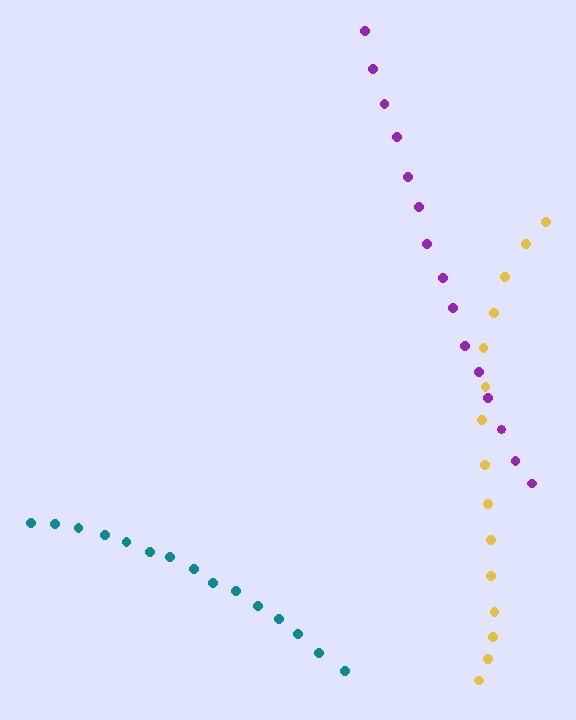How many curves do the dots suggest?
There are 3 distinct paths.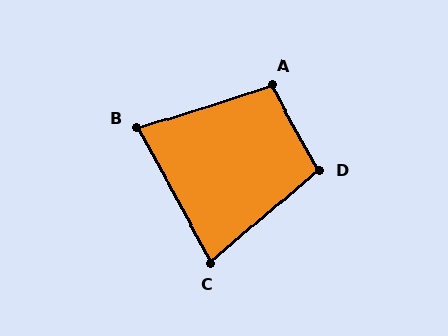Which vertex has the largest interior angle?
A, at approximately 102 degrees.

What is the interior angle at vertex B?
Approximately 79 degrees (acute).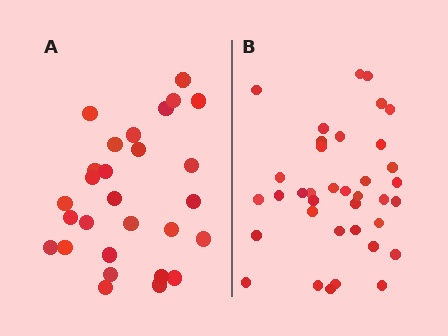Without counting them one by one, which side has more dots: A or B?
Region B (the right region) has more dots.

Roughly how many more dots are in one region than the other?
Region B has roughly 8 or so more dots than region A.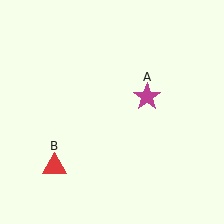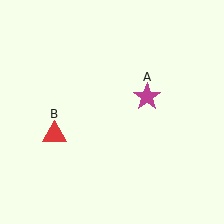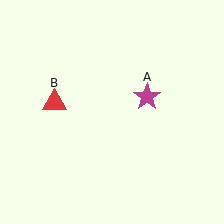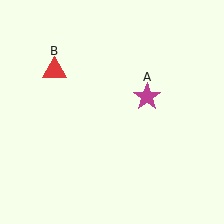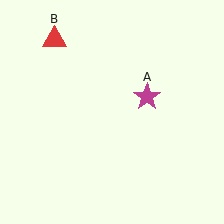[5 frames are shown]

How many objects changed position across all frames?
1 object changed position: red triangle (object B).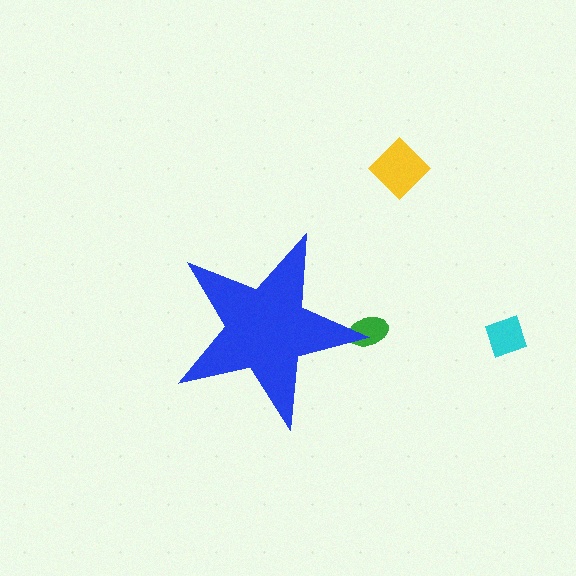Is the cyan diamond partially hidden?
No, the cyan diamond is fully visible.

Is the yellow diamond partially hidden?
No, the yellow diamond is fully visible.